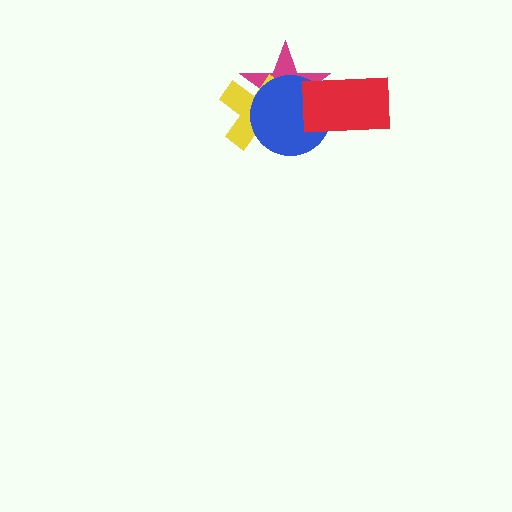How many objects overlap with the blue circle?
3 objects overlap with the blue circle.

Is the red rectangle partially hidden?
No, no other shape covers it.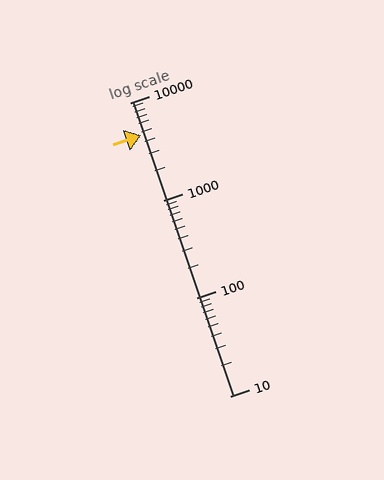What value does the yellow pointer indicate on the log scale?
The pointer indicates approximately 4600.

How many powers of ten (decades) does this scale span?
The scale spans 3 decades, from 10 to 10000.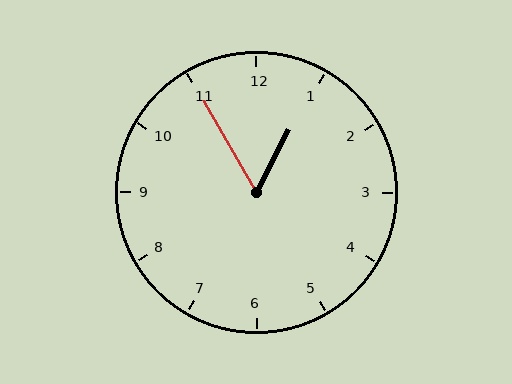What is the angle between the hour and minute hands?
Approximately 58 degrees.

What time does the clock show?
12:55.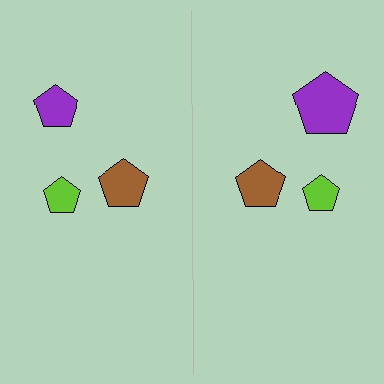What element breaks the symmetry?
The purple pentagon on the right side has a different size than its mirror counterpart.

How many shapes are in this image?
There are 6 shapes in this image.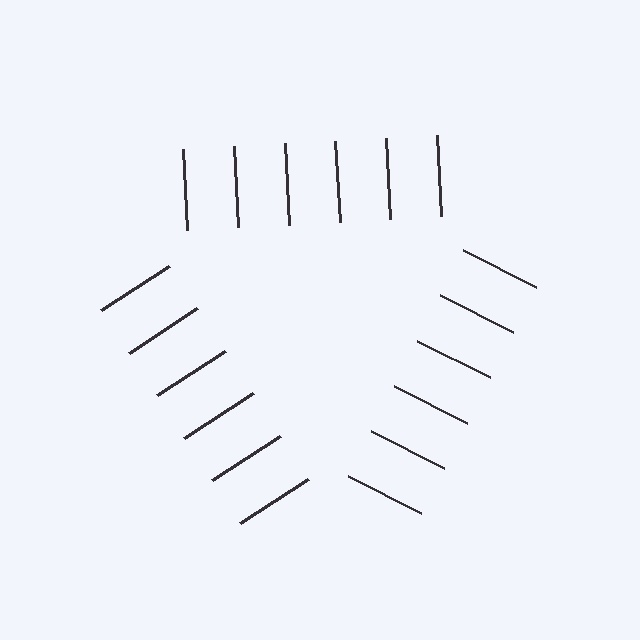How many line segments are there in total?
18 — 6 along each of the 3 edges.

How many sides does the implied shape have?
3 sides — the line-ends trace a triangle.